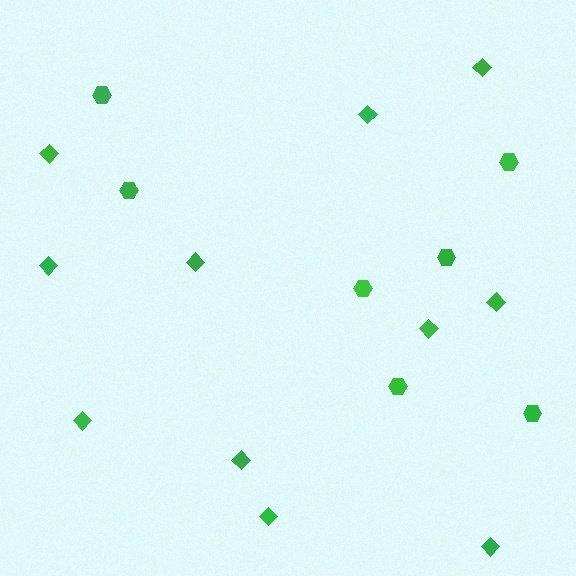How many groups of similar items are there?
There are 2 groups: one group of hexagons (7) and one group of diamonds (11).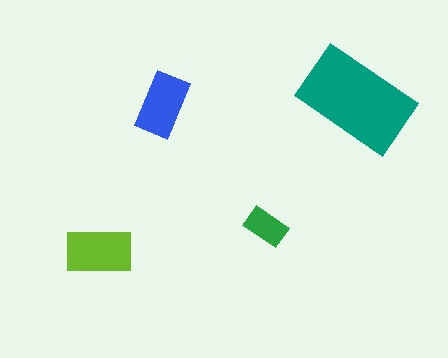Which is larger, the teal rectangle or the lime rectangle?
The teal one.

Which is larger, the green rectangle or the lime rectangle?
The lime one.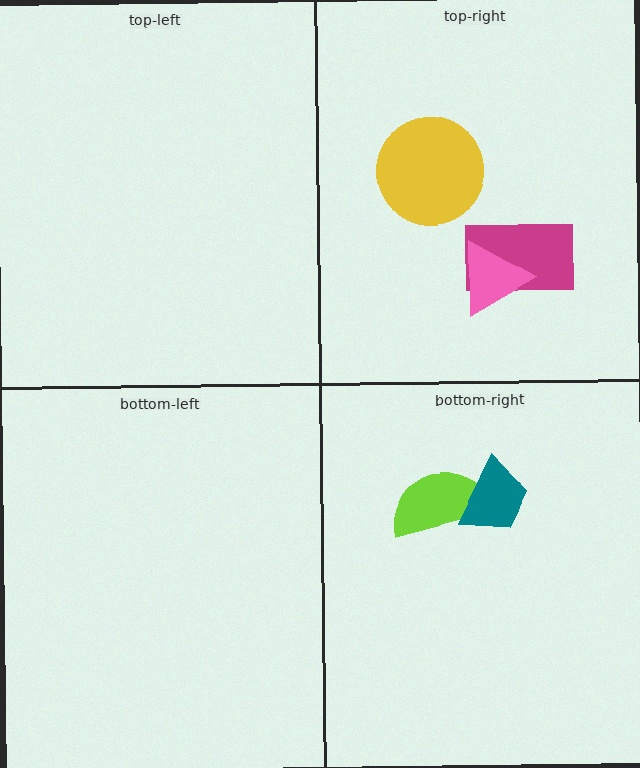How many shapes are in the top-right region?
3.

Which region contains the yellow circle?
The top-right region.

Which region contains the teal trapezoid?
The bottom-right region.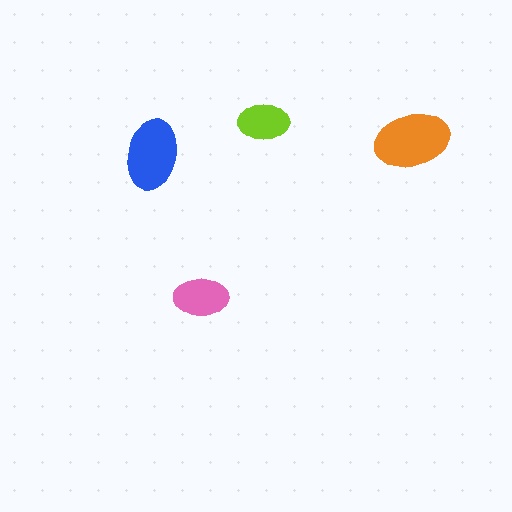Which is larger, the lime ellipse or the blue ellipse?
The blue one.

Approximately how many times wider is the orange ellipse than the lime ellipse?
About 1.5 times wider.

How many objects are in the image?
There are 4 objects in the image.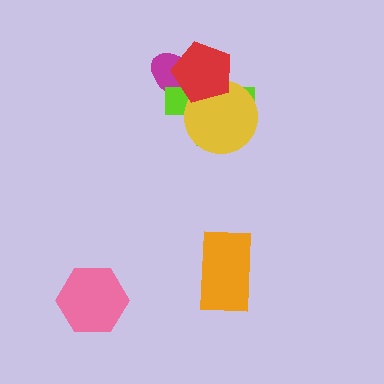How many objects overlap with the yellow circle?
2 objects overlap with the yellow circle.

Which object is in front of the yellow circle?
The red pentagon is in front of the yellow circle.